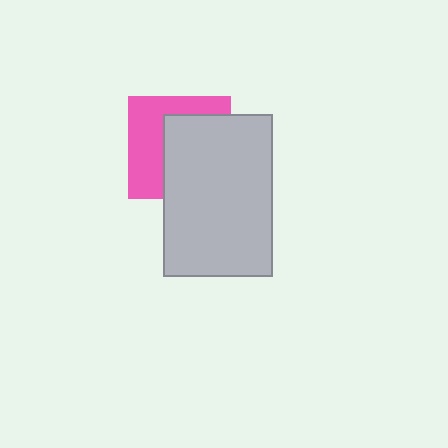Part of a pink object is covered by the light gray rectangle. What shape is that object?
It is a square.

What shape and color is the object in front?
The object in front is a light gray rectangle.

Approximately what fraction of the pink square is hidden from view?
Roughly 54% of the pink square is hidden behind the light gray rectangle.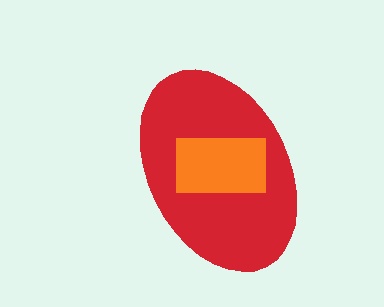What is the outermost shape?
The red ellipse.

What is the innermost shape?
The orange rectangle.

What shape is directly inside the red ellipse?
The orange rectangle.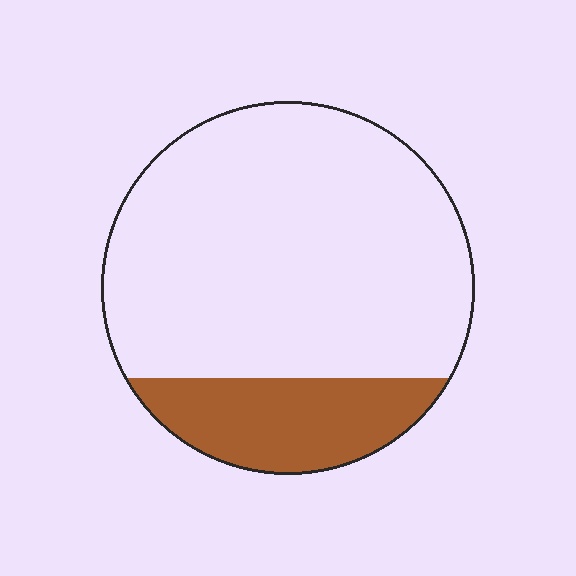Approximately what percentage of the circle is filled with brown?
Approximately 20%.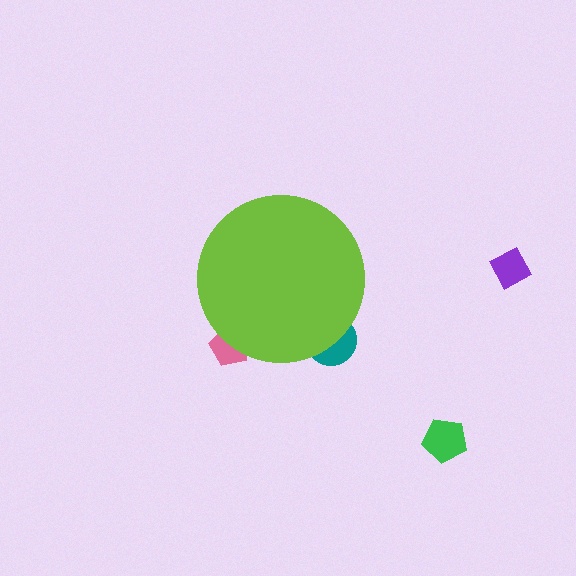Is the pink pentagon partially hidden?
Yes, the pink pentagon is partially hidden behind the lime circle.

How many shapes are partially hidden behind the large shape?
2 shapes are partially hidden.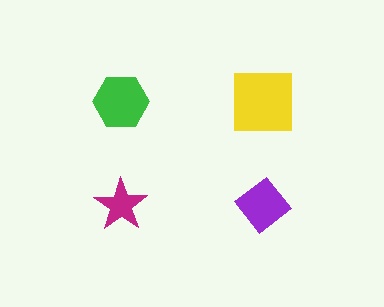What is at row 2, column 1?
A magenta star.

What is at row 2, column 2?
A purple diamond.